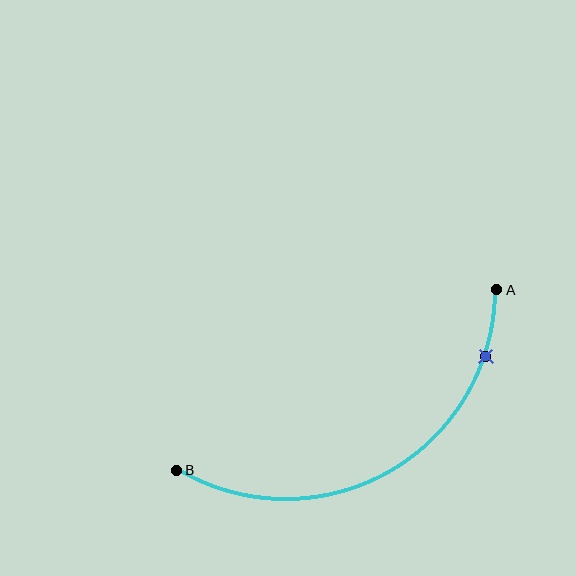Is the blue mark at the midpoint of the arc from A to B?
No. The blue mark lies on the arc but is closer to endpoint A. The arc midpoint would be at the point on the curve equidistant along the arc from both A and B.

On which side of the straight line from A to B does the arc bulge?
The arc bulges below the straight line connecting A and B.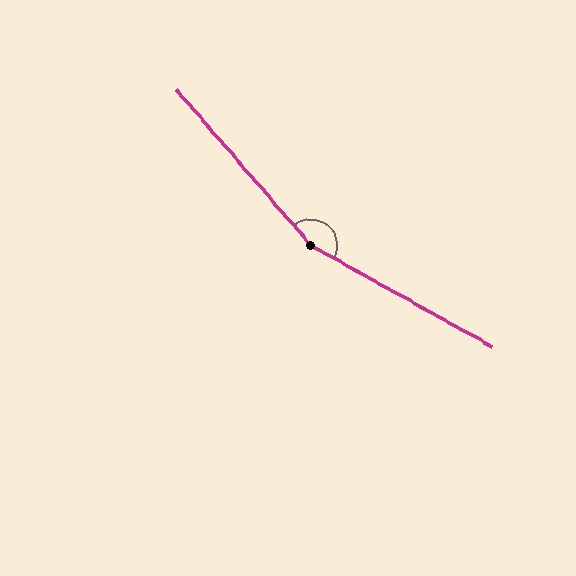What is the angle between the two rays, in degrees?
Approximately 160 degrees.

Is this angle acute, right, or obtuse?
It is obtuse.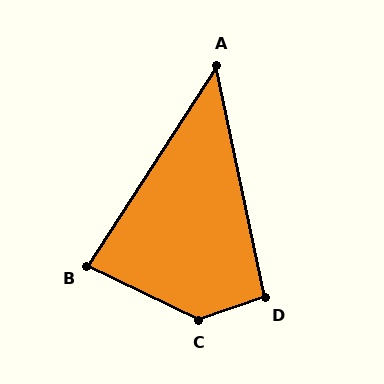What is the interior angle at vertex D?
Approximately 97 degrees (obtuse).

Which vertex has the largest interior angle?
C, at approximately 135 degrees.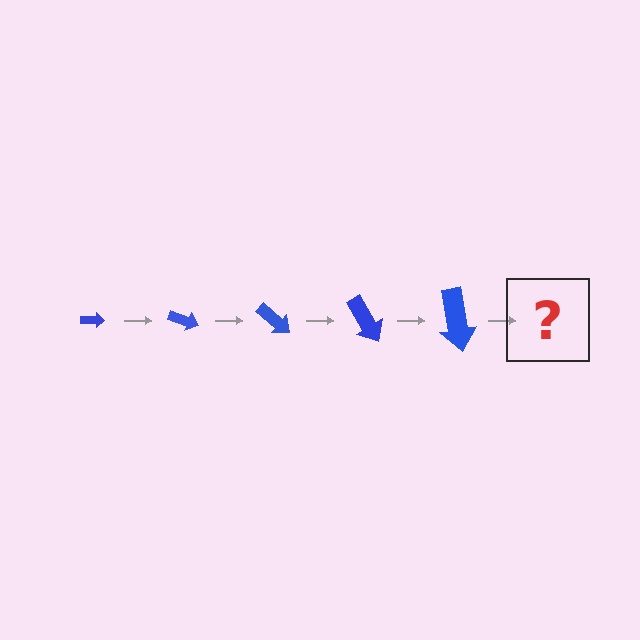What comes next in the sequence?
The next element should be an arrow, larger than the previous one and rotated 100 degrees from the start.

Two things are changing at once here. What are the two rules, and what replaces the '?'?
The two rules are that the arrow grows larger each step and it rotates 20 degrees each step. The '?' should be an arrow, larger than the previous one and rotated 100 degrees from the start.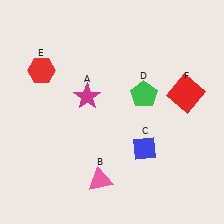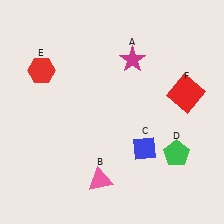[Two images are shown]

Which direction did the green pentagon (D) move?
The green pentagon (D) moved down.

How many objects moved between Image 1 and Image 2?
2 objects moved between the two images.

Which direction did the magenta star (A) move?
The magenta star (A) moved right.